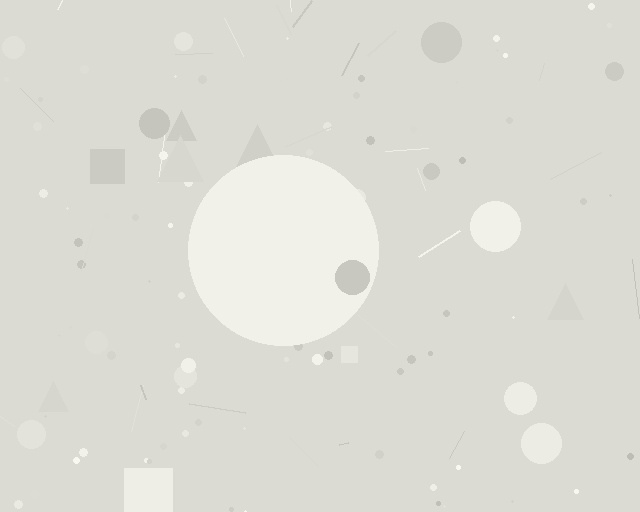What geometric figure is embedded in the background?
A circle is embedded in the background.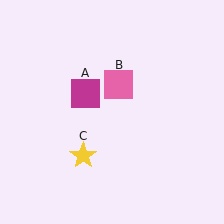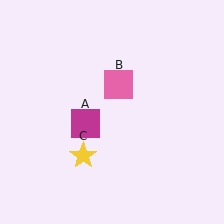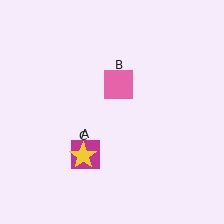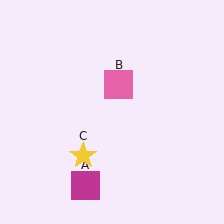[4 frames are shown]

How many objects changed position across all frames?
1 object changed position: magenta square (object A).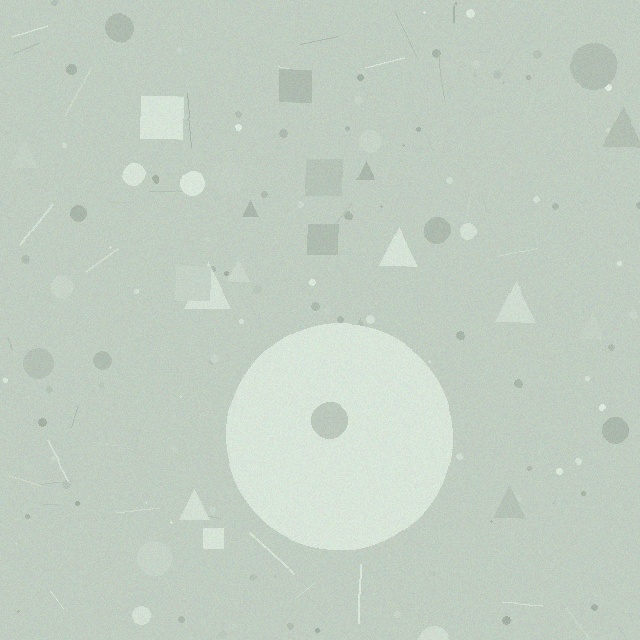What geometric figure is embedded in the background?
A circle is embedded in the background.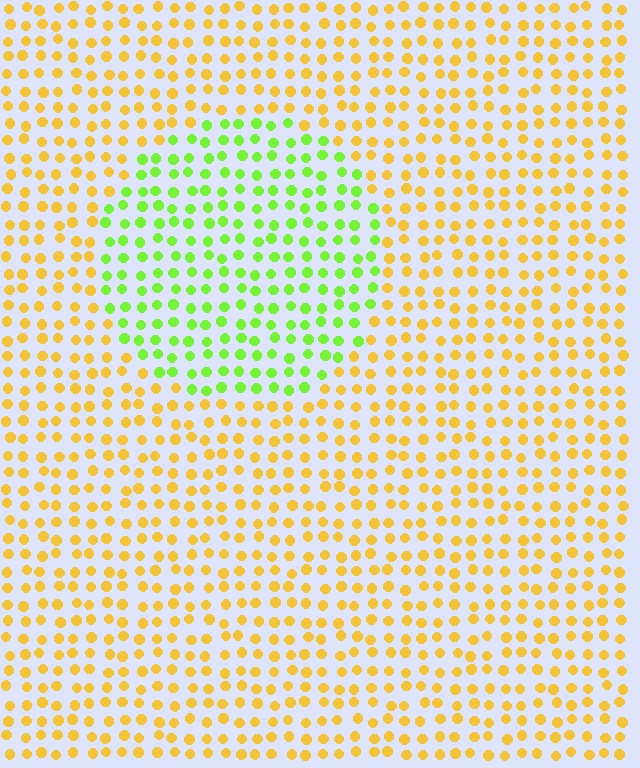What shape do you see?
I see a circle.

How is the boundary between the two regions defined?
The boundary is defined purely by a slight shift in hue (about 55 degrees). Spacing, size, and orientation are identical on both sides.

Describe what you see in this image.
The image is filled with small yellow elements in a uniform arrangement. A circle-shaped region is visible where the elements are tinted to a slightly different hue, forming a subtle color boundary.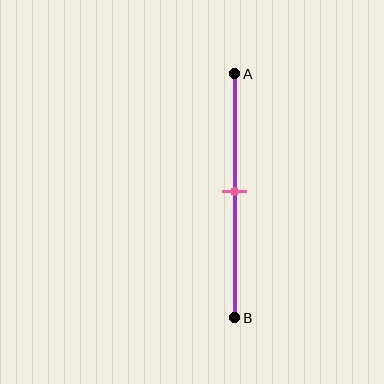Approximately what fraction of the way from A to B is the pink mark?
The pink mark is approximately 50% of the way from A to B.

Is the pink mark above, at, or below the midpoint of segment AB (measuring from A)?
The pink mark is approximately at the midpoint of segment AB.